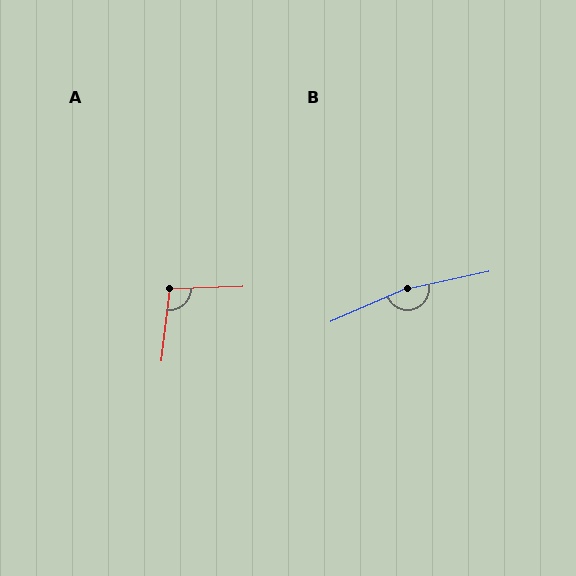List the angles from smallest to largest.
A (99°), B (169°).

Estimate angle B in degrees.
Approximately 169 degrees.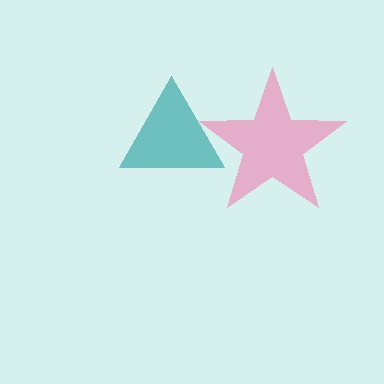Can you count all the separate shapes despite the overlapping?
Yes, there are 2 separate shapes.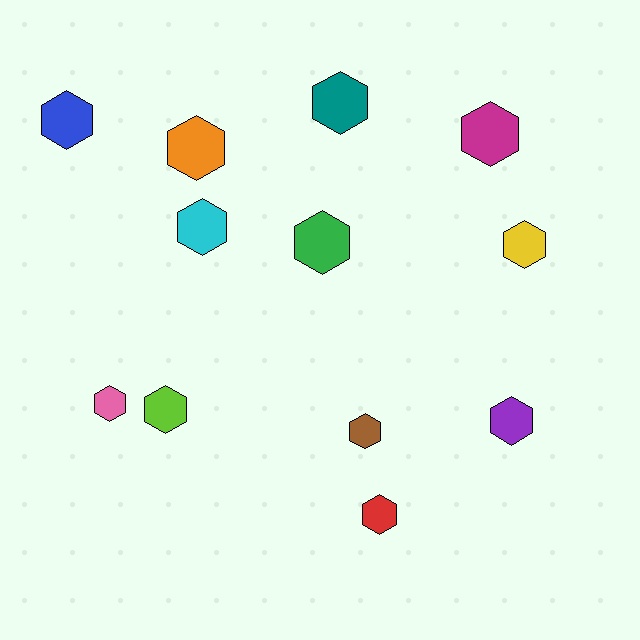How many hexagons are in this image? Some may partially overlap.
There are 12 hexagons.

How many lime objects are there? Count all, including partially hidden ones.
There is 1 lime object.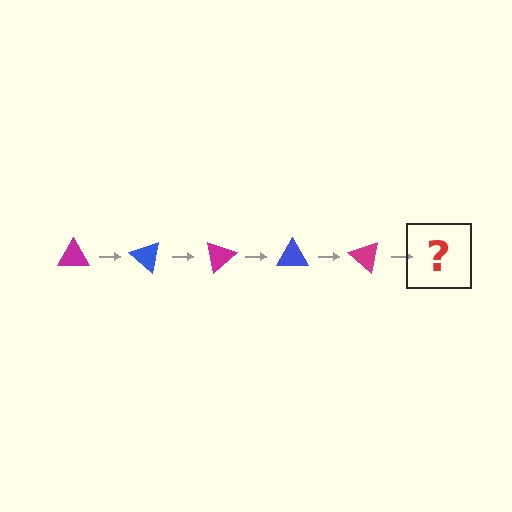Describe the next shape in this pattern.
It should be a blue triangle, rotated 200 degrees from the start.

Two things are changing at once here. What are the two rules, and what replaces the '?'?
The two rules are that it rotates 40 degrees each step and the color cycles through magenta and blue. The '?' should be a blue triangle, rotated 200 degrees from the start.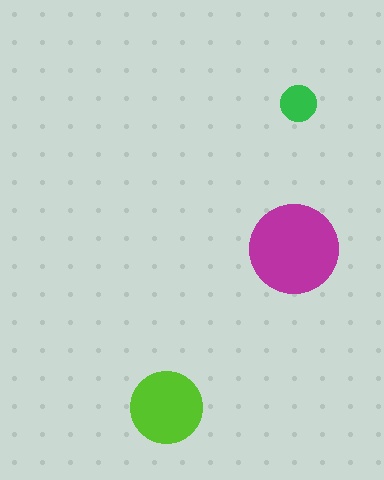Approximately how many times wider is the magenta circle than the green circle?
About 2.5 times wider.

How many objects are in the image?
There are 3 objects in the image.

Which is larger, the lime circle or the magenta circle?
The magenta one.